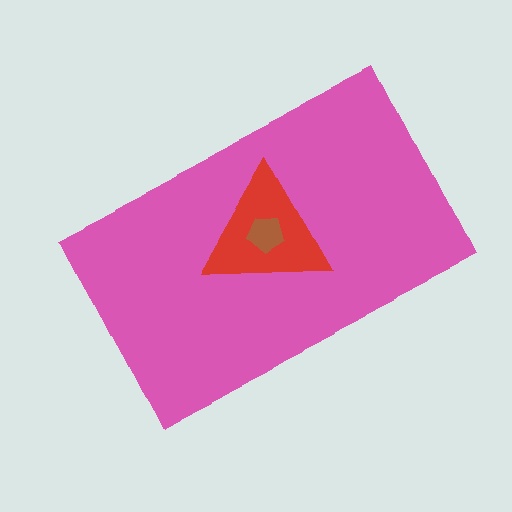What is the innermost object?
The brown pentagon.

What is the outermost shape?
The pink rectangle.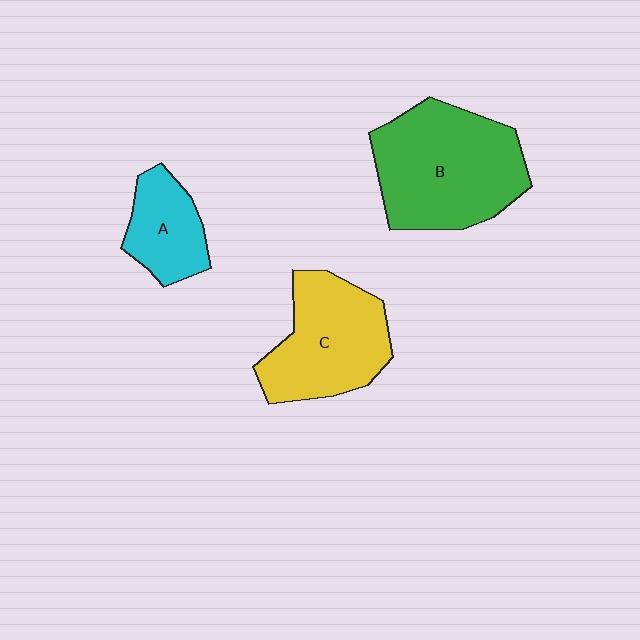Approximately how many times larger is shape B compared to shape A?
Approximately 2.3 times.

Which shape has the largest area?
Shape B (green).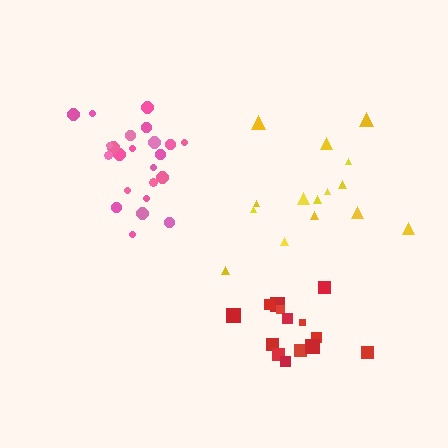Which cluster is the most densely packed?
Pink.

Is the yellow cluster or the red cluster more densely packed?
Red.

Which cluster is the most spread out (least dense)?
Yellow.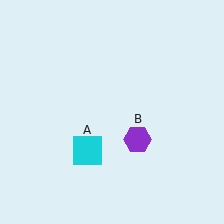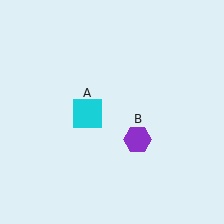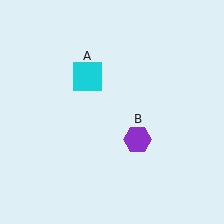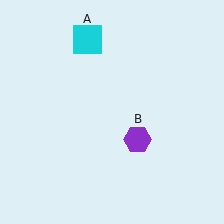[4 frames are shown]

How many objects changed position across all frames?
1 object changed position: cyan square (object A).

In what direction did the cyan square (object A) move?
The cyan square (object A) moved up.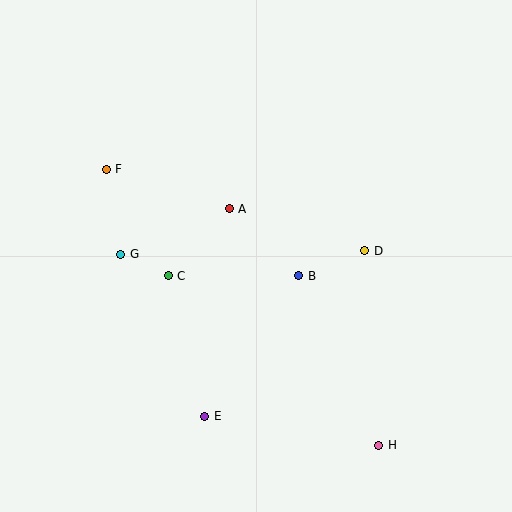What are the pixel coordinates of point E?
Point E is at (205, 416).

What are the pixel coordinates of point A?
Point A is at (229, 209).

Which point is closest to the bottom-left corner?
Point E is closest to the bottom-left corner.